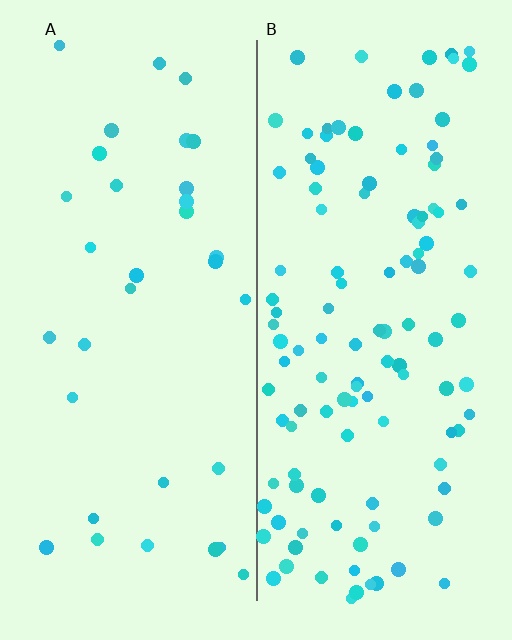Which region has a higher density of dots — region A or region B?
B (the right).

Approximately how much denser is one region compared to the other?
Approximately 3.5× — region B over region A.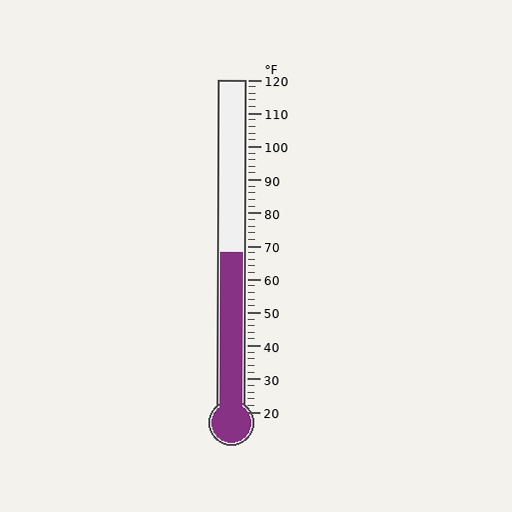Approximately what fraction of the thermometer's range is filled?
The thermometer is filled to approximately 50% of its range.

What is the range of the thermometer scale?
The thermometer scale ranges from 20°F to 120°F.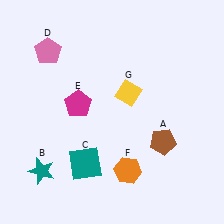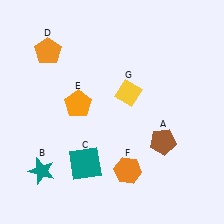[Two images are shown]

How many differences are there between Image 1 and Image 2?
There are 2 differences between the two images.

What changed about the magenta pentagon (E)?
In Image 1, E is magenta. In Image 2, it changed to orange.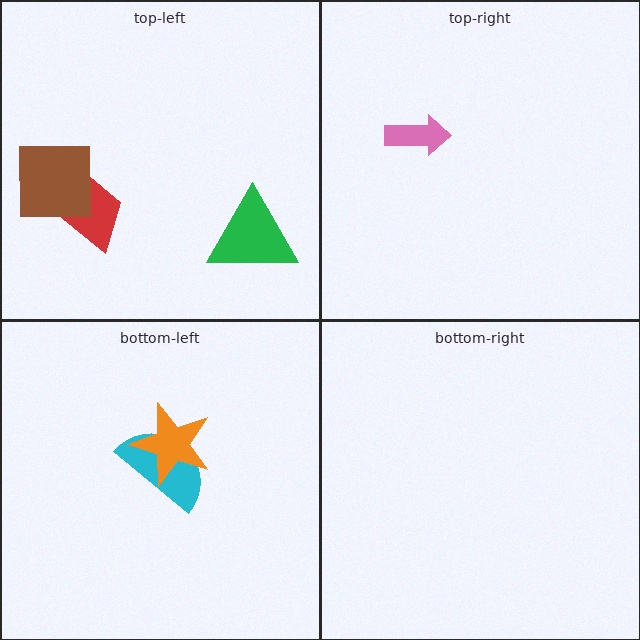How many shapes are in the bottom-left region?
2.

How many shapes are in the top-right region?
1.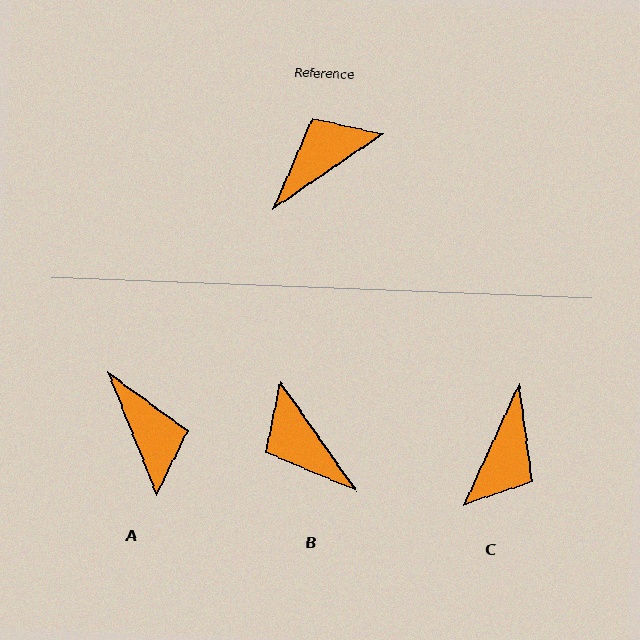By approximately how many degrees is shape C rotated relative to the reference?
Approximately 149 degrees clockwise.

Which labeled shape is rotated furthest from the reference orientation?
C, about 149 degrees away.